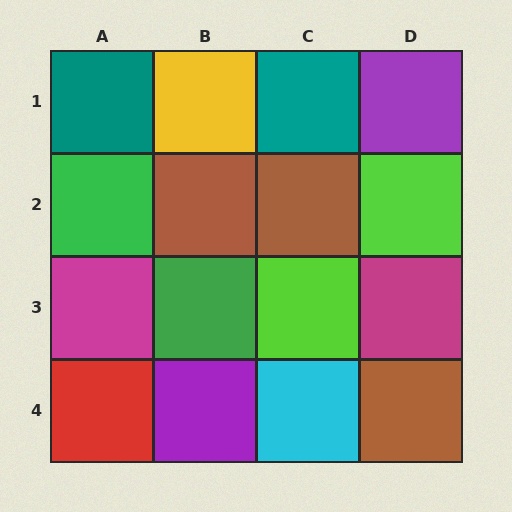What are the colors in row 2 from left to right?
Green, brown, brown, lime.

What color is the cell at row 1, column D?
Purple.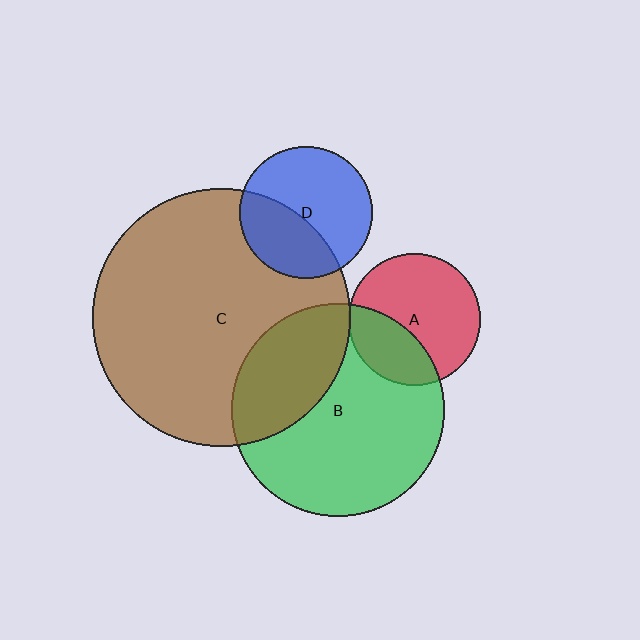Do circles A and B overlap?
Yes.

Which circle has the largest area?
Circle C (brown).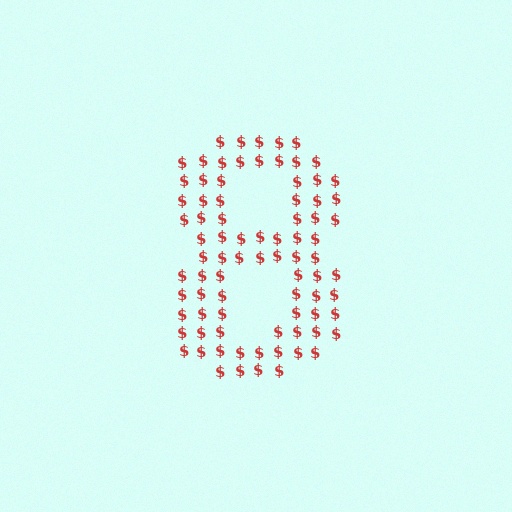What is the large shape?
The large shape is the digit 8.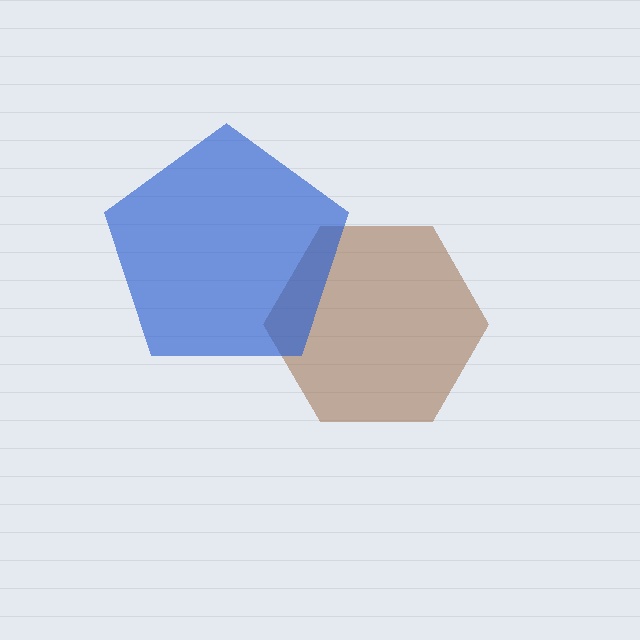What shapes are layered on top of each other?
The layered shapes are: a brown hexagon, a blue pentagon.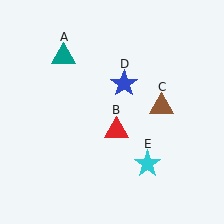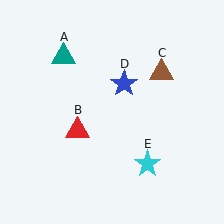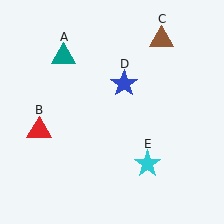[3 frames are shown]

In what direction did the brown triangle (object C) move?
The brown triangle (object C) moved up.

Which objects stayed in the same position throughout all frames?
Teal triangle (object A) and blue star (object D) and cyan star (object E) remained stationary.